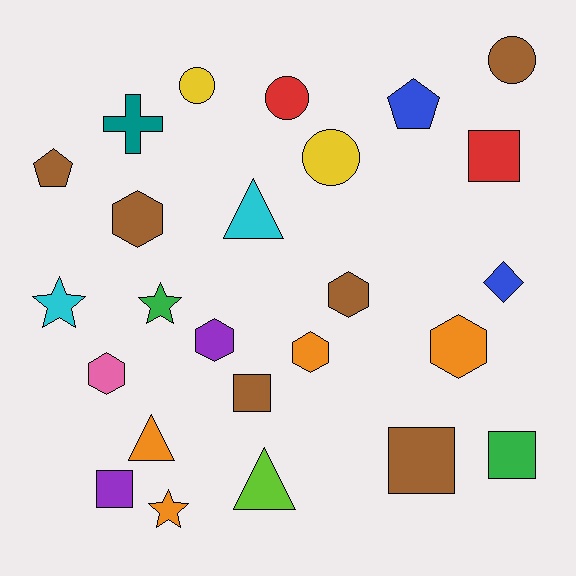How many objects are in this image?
There are 25 objects.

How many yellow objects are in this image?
There are 2 yellow objects.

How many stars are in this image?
There are 3 stars.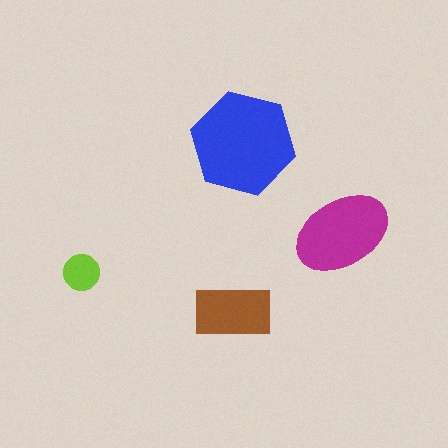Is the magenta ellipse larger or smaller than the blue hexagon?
Smaller.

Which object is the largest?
The blue hexagon.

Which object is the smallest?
The lime circle.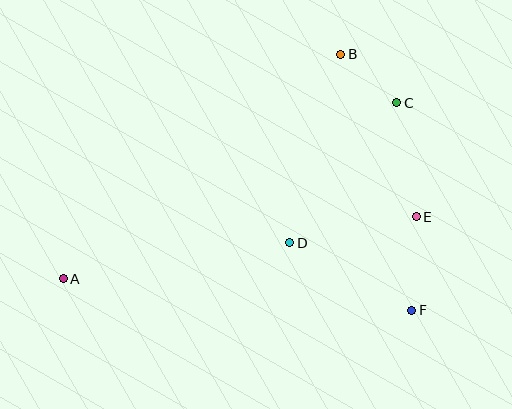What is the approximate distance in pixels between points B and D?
The distance between B and D is approximately 195 pixels.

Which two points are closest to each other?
Points B and C are closest to each other.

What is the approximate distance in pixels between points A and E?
The distance between A and E is approximately 358 pixels.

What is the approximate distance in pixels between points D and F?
The distance between D and F is approximately 139 pixels.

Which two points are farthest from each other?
Points A and C are farthest from each other.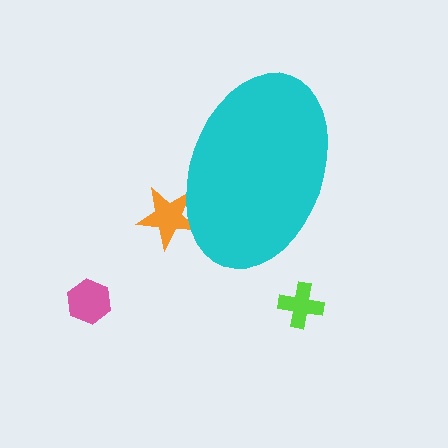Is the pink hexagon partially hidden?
No, the pink hexagon is fully visible.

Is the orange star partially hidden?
Yes, the orange star is partially hidden behind the cyan ellipse.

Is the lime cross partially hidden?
No, the lime cross is fully visible.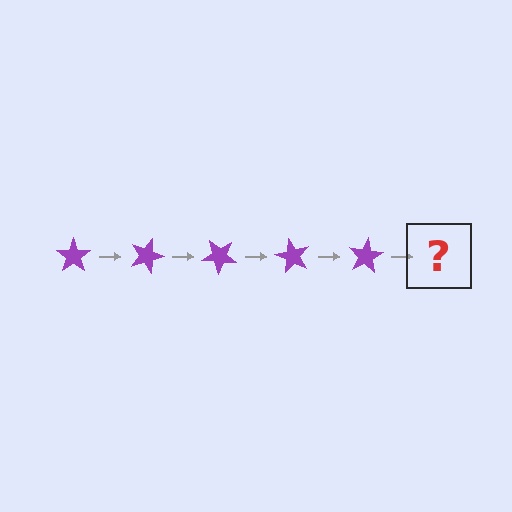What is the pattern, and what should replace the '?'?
The pattern is that the star rotates 20 degrees each step. The '?' should be a purple star rotated 100 degrees.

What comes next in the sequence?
The next element should be a purple star rotated 100 degrees.